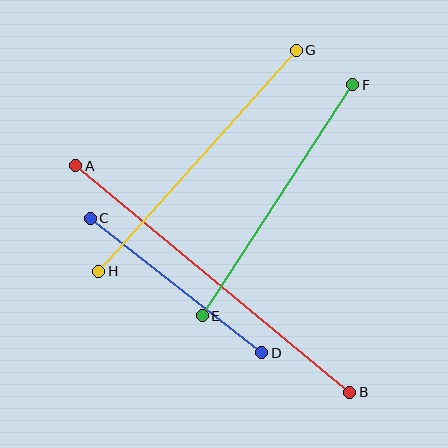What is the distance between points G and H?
The distance is approximately 296 pixels.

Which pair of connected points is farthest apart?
Points A and B are farthest apart.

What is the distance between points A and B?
The distance is approximately 355 pixels.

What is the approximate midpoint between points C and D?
The midpoint is at approximately (176, 285) pixels.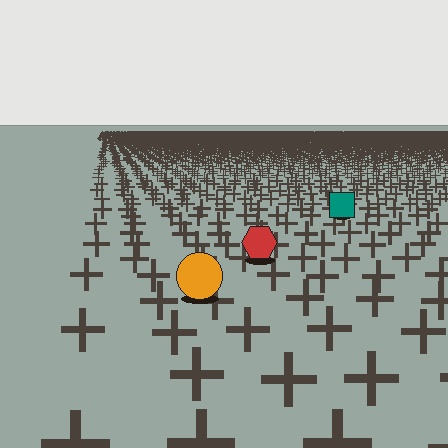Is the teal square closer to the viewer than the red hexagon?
No. The red hexagon is closer — you can tell from the texture gradient: the ground texture is coarser near it.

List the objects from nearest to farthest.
From nearest to farthest: the orange circle, the red hexagon, the teal square.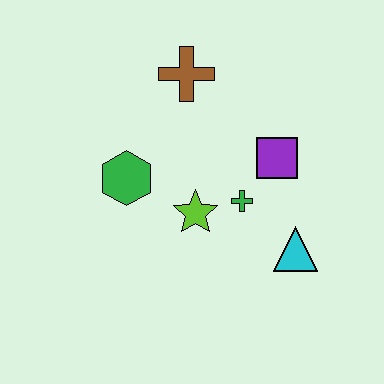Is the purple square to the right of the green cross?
Yes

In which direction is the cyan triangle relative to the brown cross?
The cyan triangle is below the brown cross.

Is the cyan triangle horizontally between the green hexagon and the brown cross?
No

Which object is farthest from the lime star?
The brown cross is farthest from the lime star.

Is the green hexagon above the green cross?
Yes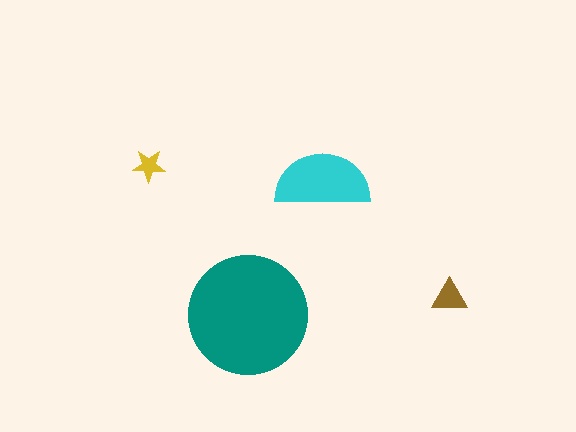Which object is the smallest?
The yellow star.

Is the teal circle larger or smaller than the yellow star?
Larger.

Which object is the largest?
The teal circle.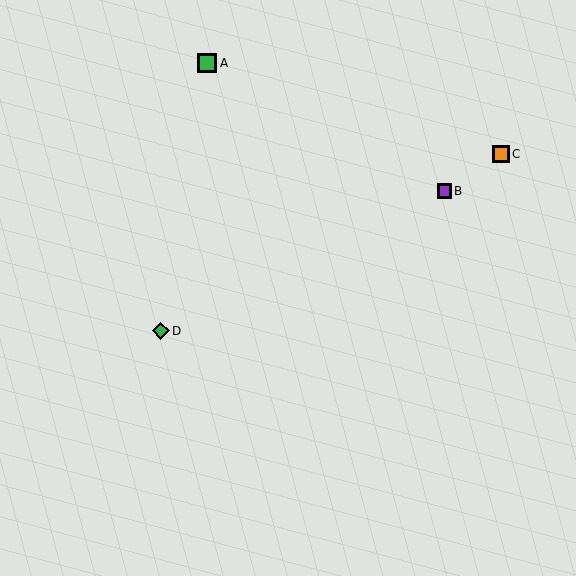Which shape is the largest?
The green square (labeled A) is the largest.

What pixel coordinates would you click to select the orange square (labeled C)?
Click at (501, 154) to select the orange square C.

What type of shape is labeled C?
Shape C is an orange square.